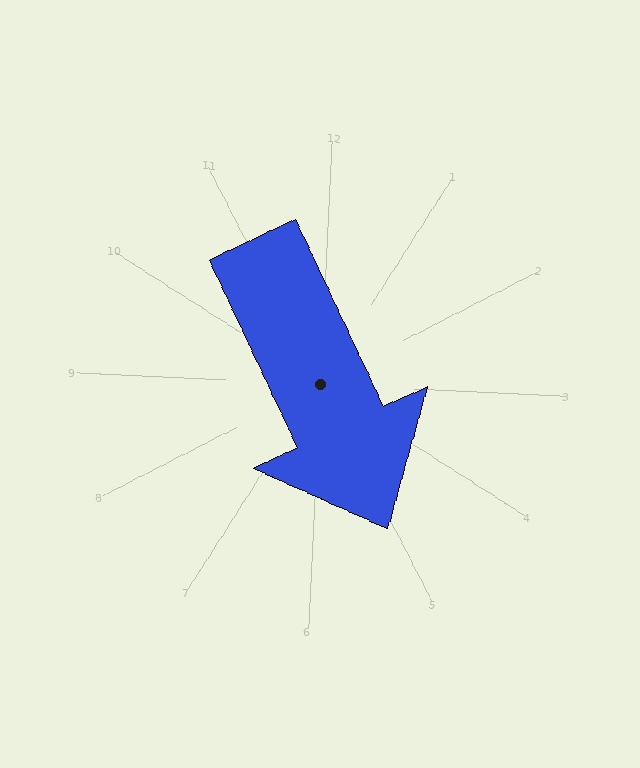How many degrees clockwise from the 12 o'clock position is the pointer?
Approximately 152 degrees.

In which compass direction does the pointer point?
Southeast.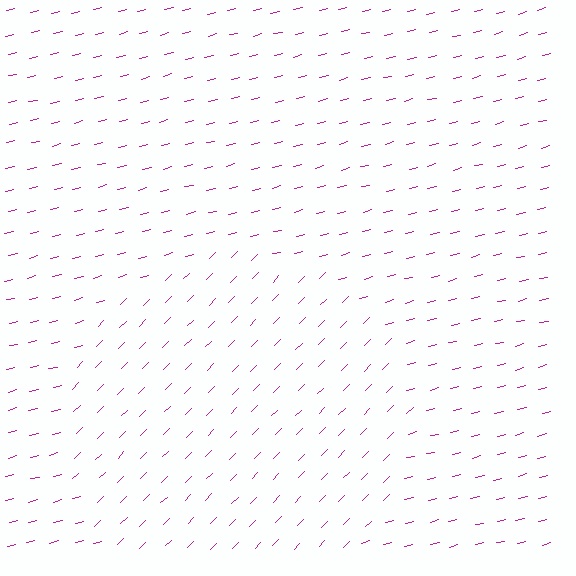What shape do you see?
I see a circle.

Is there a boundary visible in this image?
Yes, there is a texture boundary formed by a change in line orientation.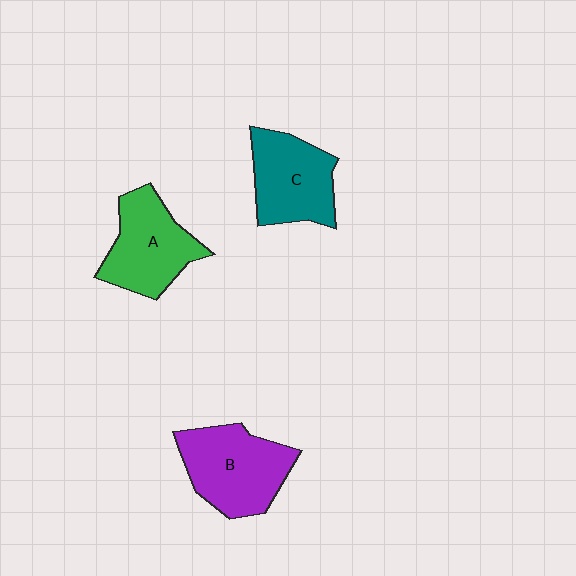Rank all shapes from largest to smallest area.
From largest to smallest: B (purple), A (green), C (teal).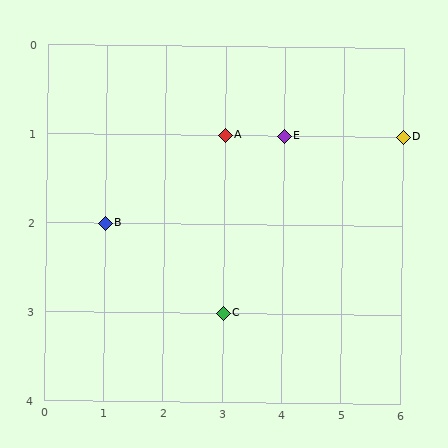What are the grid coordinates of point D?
Point D is at grid coordinates (6, 1).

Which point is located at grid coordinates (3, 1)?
Point A is at (3, 1).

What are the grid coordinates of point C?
Point C is at grid coordinates (3, 3).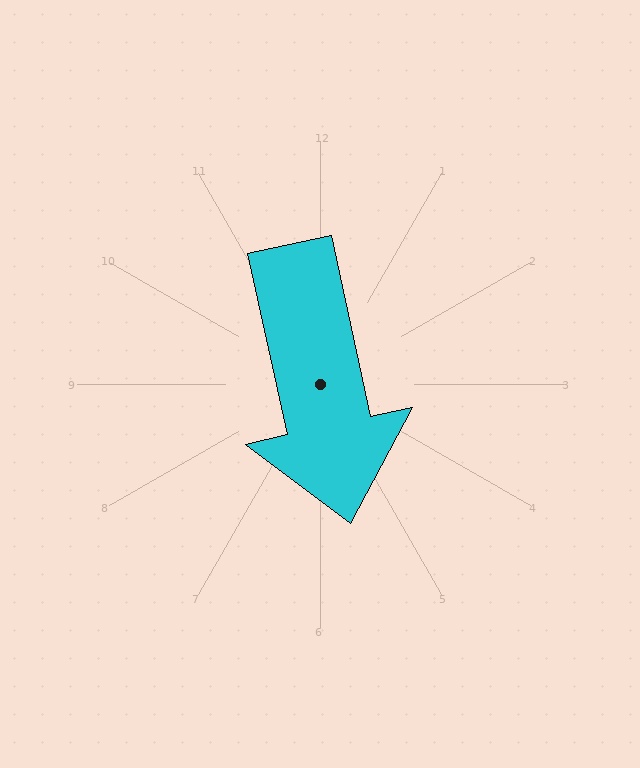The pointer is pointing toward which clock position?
Roughly 6 o'clock.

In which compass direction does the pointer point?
South.